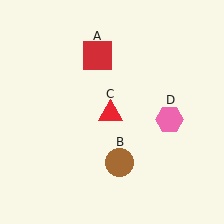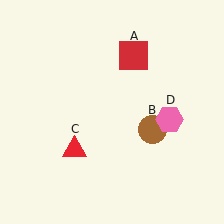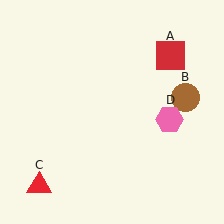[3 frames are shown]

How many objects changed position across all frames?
3 objects changed position: red square (object A), brown circle (object B), red triangle (object C).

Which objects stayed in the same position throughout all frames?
Pink hexagon (object D) remained stationary.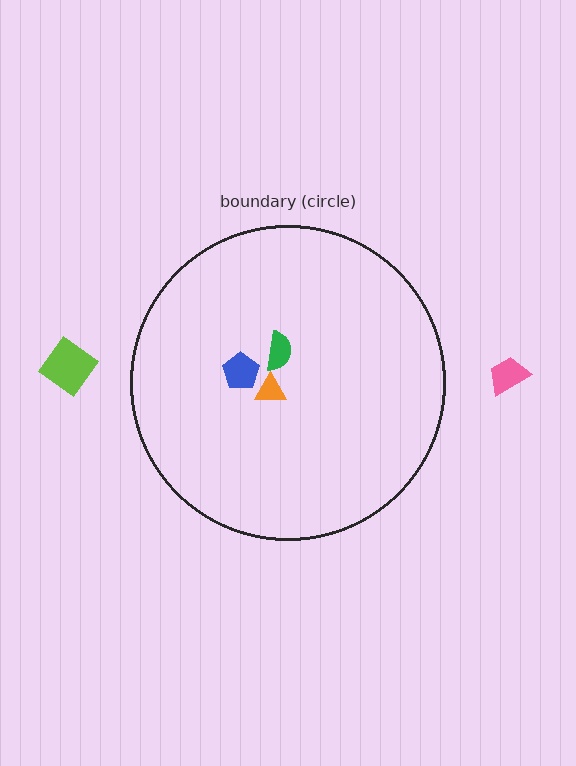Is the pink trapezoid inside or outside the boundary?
Outside.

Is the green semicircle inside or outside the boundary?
Inside.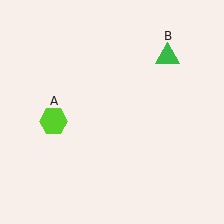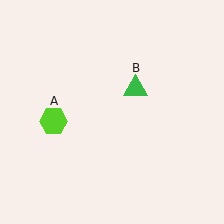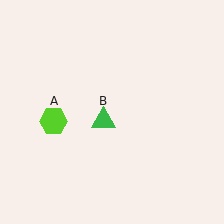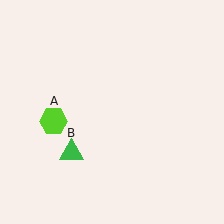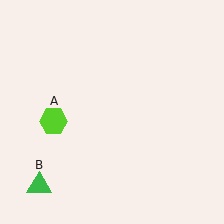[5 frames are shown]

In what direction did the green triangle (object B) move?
The green triangle (object B) moved down and to the left.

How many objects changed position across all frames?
1 object changed position: green triangle (object B).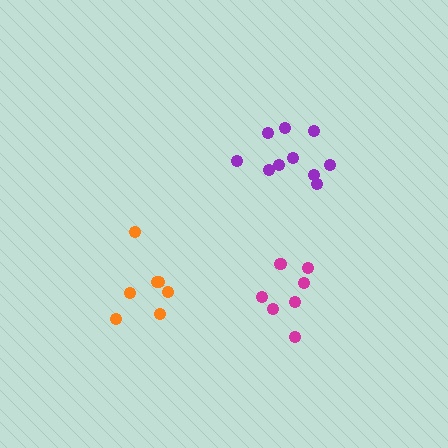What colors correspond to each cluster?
The clusters are colored: orange, purple, magenta.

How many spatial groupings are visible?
There are 3 spatial groupings.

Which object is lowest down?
The magenta cluster is bottommost.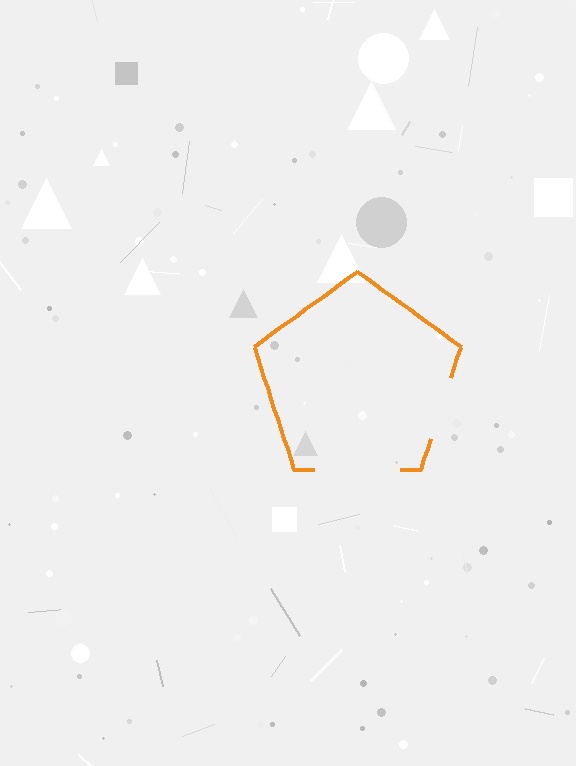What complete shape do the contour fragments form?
The contour fragments form a pentagon.